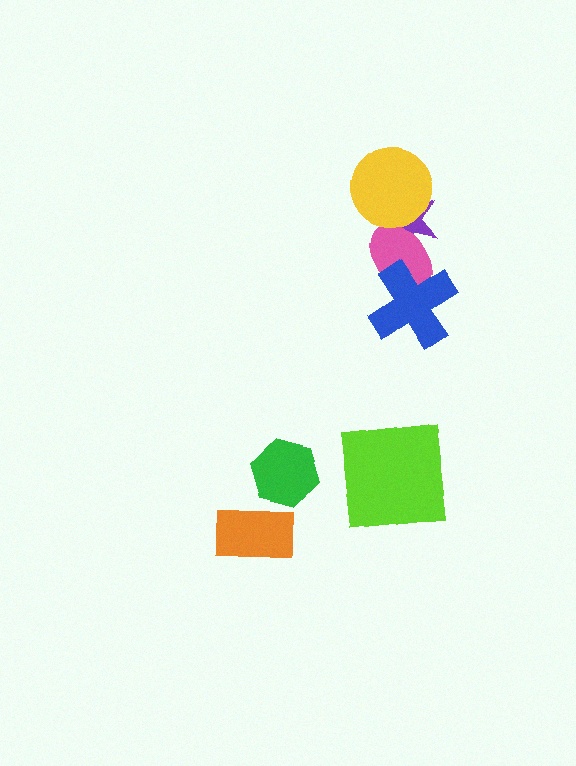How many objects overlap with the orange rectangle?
0 objects overlap with the orange rectangle.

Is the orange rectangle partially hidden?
No, no other shape covers it.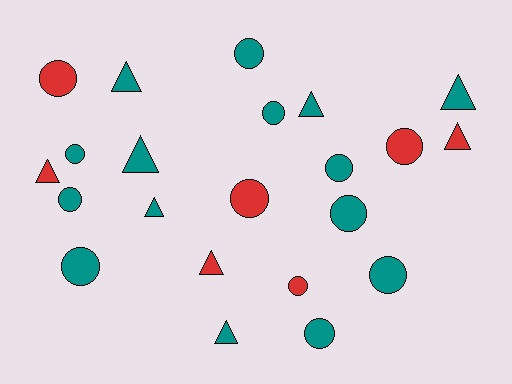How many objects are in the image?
There are 22 objects.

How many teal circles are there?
There are 9 teal circles.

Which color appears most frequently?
Teal, with 15 objects.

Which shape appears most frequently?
Circle, with 13 objects.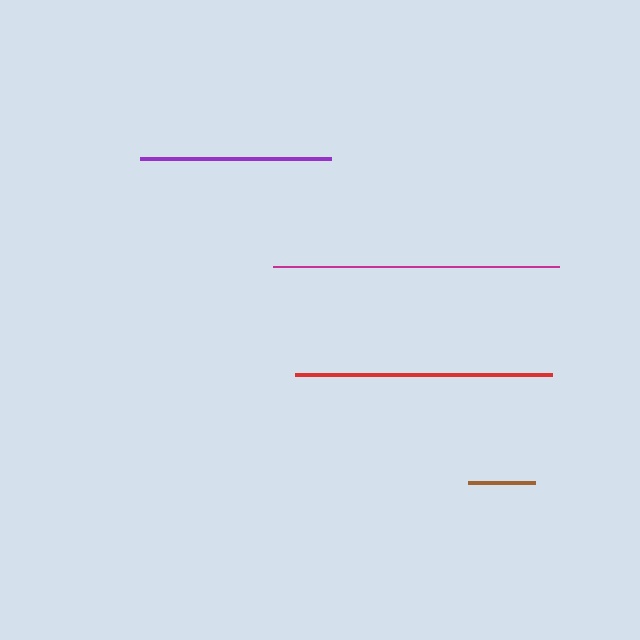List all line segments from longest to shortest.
From longest to shortest: magenta, red, purple, brown.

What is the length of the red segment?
The red segment is approximately 256 pixels long.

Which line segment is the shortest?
The brown line is the shortest at approximately 68 pixels.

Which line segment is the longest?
The magenta line is the longest at approximately 286 pixels.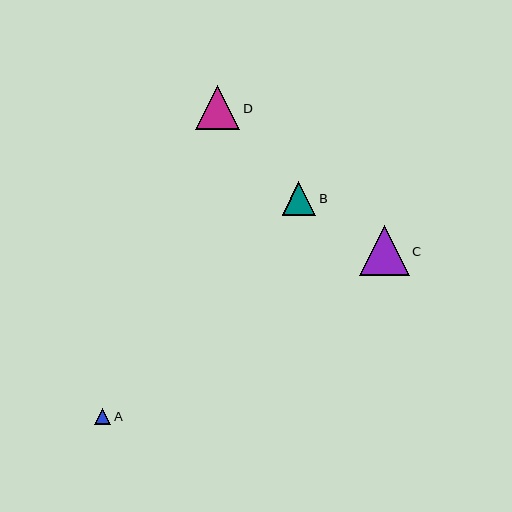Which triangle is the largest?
Triangle C is the largest with a size of approximately 50 pixels.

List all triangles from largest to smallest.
From largest to smallest: C, D, B, A.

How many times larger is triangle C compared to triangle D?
Triangle C is approximately 1.1 times the size of triangle D.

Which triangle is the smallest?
Triangle A is the smallest with a size of approximately 16 pixels.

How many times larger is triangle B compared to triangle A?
Triangle B is approximately 2.1 times the size of triangle A.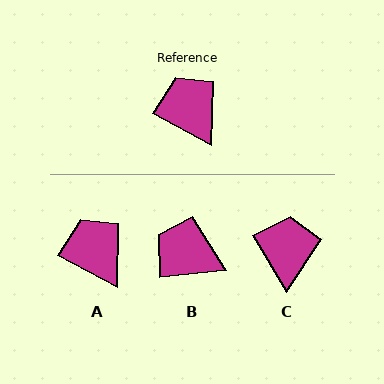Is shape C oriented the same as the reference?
No, it is off by about 32 degrees.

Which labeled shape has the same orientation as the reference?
A.